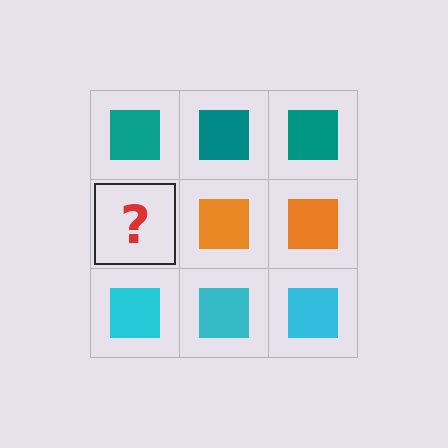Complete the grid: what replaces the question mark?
The question mark should be replaced with an orange square.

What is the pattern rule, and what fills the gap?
The rule is that each row has a consistent color. The gap should be filled with an orange square.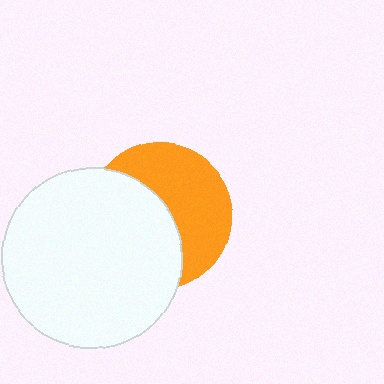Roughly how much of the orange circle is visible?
About half of it is visible (roughly 50%).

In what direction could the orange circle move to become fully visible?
The orange circle could move right. That would shift it out from behind the white circle entirely.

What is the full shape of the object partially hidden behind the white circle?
The partially hidden object is an orange circle.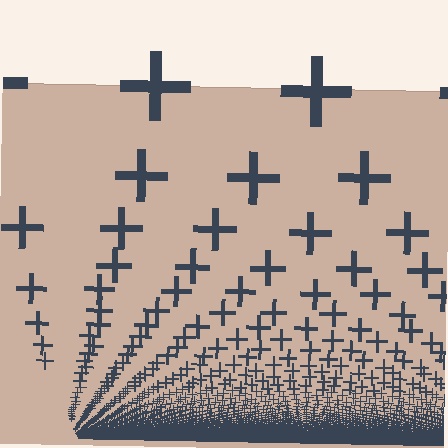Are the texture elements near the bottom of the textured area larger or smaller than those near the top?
Smaller. The gradient is inverted — elements near the bottom are smaller and denser.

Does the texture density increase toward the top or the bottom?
Density increases toward the bottom.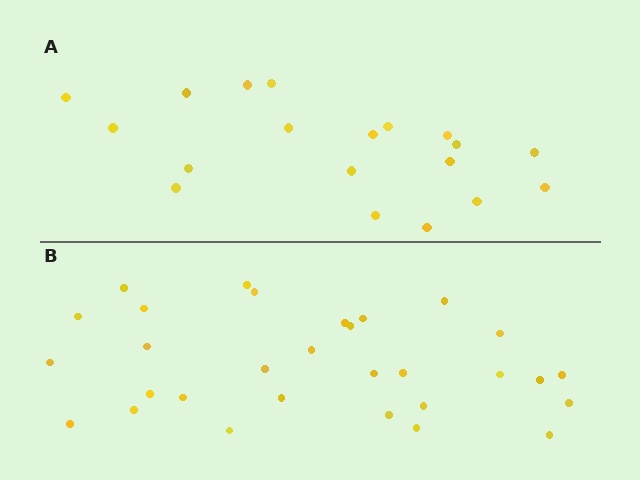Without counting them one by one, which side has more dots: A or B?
Region B (the bottom region) has more dots.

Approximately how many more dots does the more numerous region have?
Region B has roughly 12 or so more dots than region A.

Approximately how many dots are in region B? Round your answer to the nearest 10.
About 30 dots.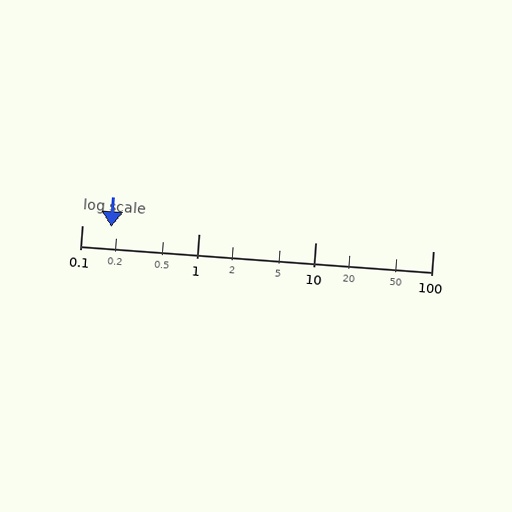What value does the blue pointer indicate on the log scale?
The pointer indicates approximately 0.18.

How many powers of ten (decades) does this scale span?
The scale spans 3 decades, from 0.1 to 100.